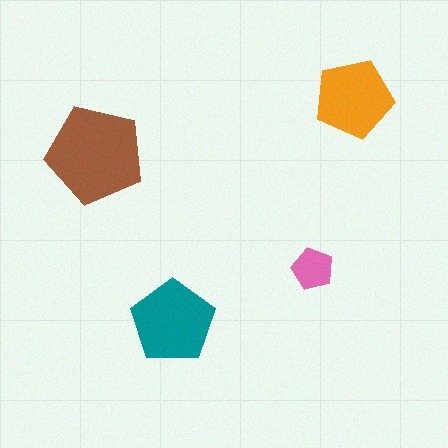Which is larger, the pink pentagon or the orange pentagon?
The orange one.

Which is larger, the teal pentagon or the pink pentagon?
The teal one.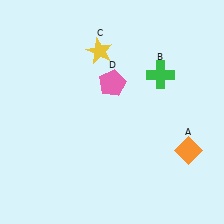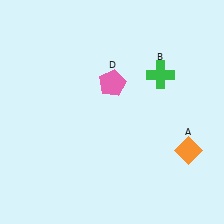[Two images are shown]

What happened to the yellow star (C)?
The yellow star (C) was removed in Image 2. It was in the top-left area of Image 1.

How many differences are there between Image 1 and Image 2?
There is 1 difference between the two images.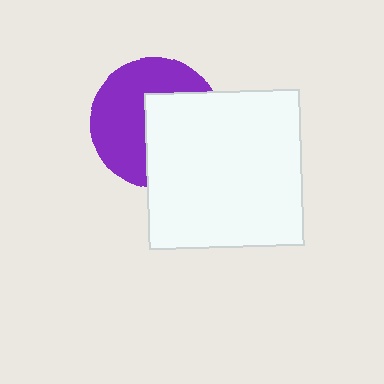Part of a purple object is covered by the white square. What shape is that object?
It is a circle.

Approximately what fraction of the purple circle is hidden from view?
Roughly 46% of the purple circle is hidden behind the white square.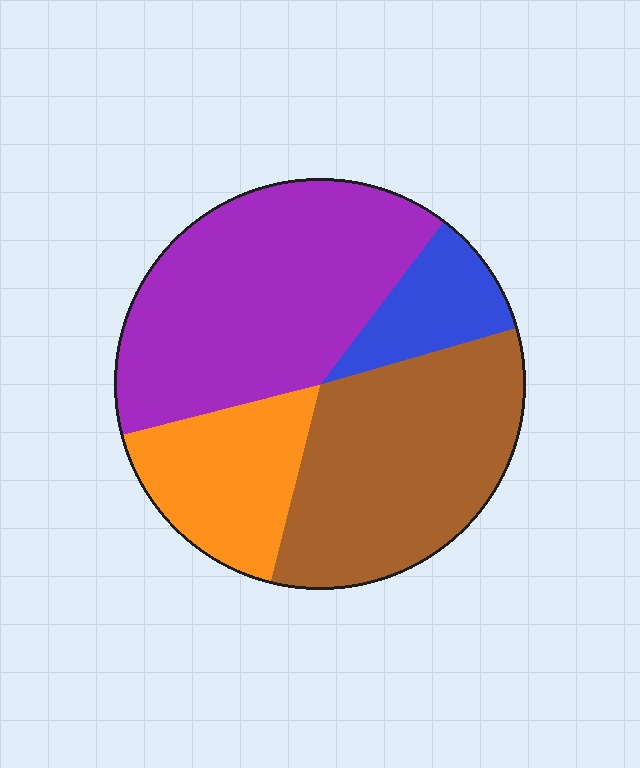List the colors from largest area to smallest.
From largest to smallest: purple, brown, orange, blue.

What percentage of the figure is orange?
Orange covers about 15% of the figure.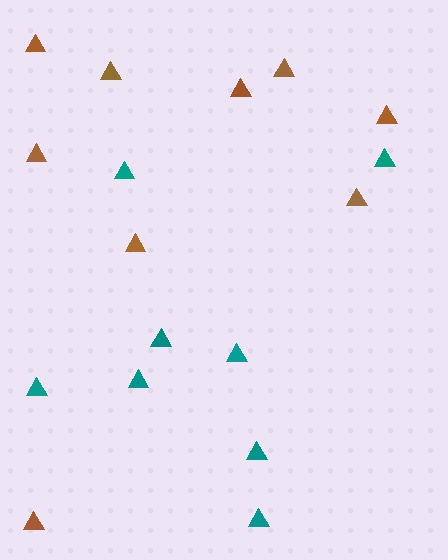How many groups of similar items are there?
There are 2 groups: one group of brown triangles (9) and one group of teal triangles (8).